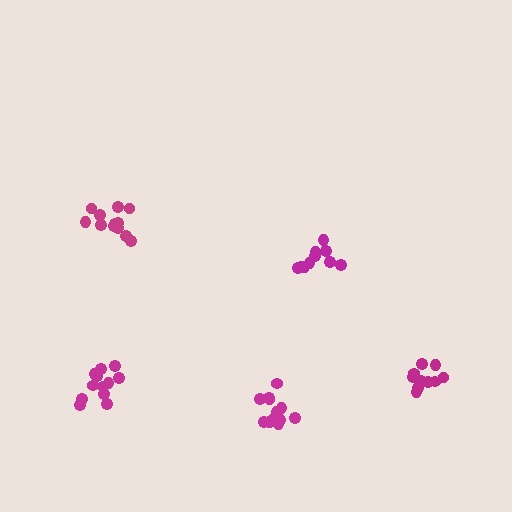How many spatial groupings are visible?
There are 5 spatial groupings.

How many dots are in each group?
Group 1: 12 dots, Group 2: 12 dots, Group 3: 10 dots, Group 4: 10 dots, Group 5: 14 dots (58 total).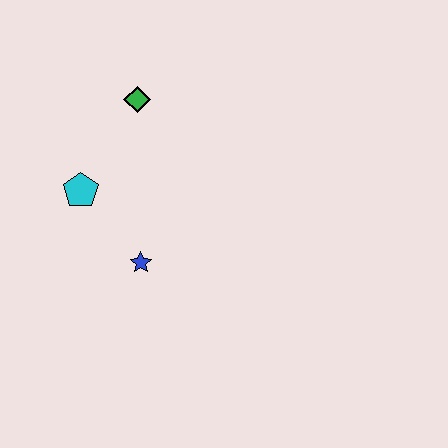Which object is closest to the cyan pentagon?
The blue star is closest to the cyan pentagon.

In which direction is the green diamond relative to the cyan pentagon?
The green diamond is above the cyan pentagon.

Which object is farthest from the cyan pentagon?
The green diamond is farthest from the cyan pentagon.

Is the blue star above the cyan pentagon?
No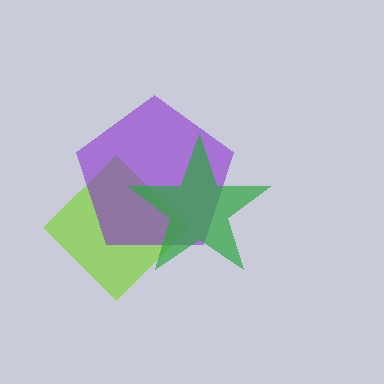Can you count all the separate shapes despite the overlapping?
Yes, there are 3 separate shapes.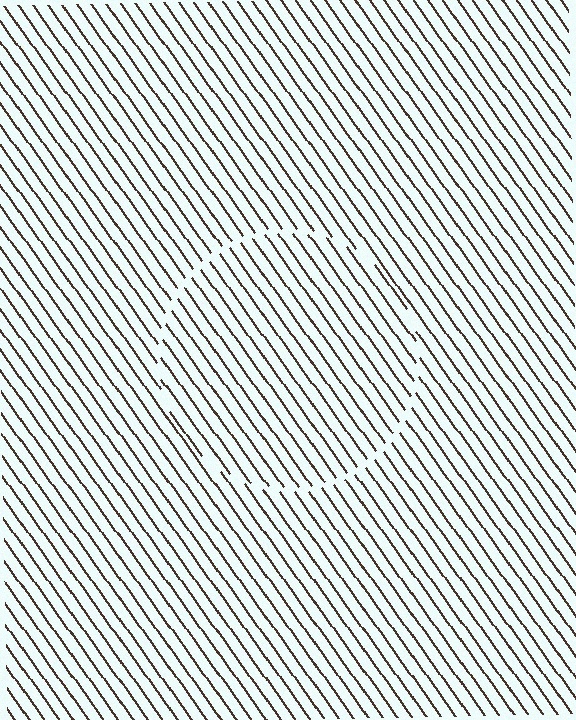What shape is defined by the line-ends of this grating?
An illusory circle. The interior of the shape contains the same grating, shifted by half a period — the contour is defined by the phase discontinuity where line-ends from the inner and outer gratings abut.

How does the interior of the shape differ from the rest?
The interior of the shape contains the same grating, shifted by half a period — the contour is defined by the phase discontinuity where line-ends from the inner and outer gratings abut.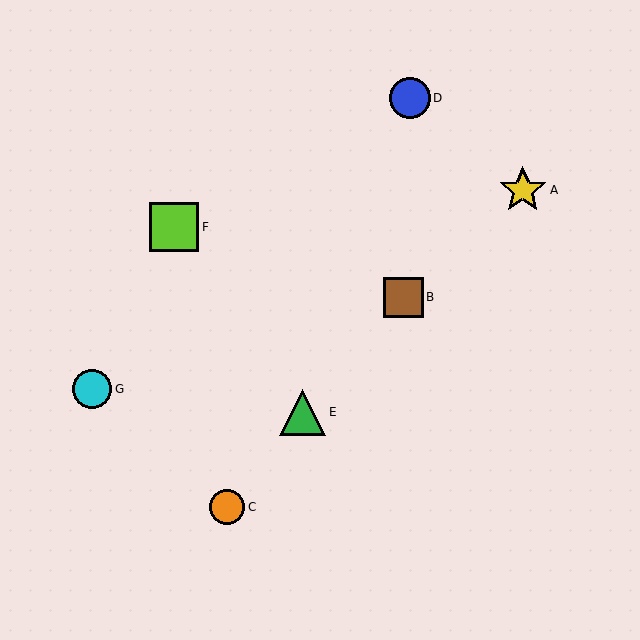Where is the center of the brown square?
The center of the brown square is at (404, 297).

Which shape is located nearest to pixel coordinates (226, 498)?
The orange circle (labeled C) at (227, 507) is nearest to that location.